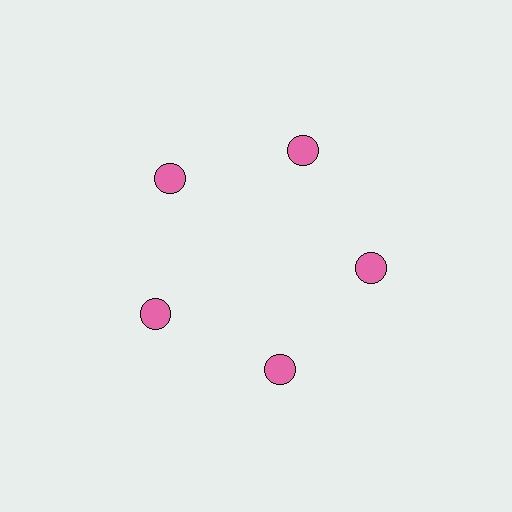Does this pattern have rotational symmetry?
Yes, this pattern has 5-fold rotational symmetry. It looks the same after rotating 72 degrees around the center.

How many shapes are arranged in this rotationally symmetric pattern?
There are 5 shapes, arranged in 5 groups of 1.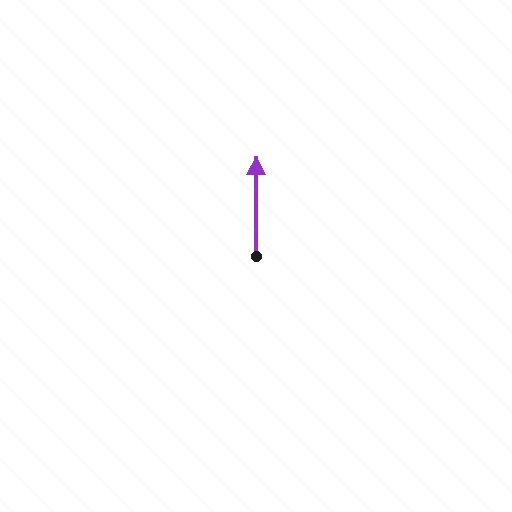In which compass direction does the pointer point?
North.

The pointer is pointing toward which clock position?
Roughly 12 o'clock.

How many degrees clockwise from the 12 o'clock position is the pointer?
Approximately 0 degrees.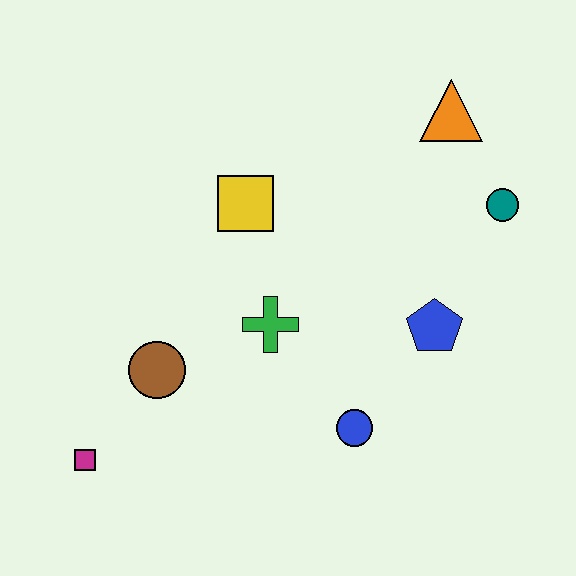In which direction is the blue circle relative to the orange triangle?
The blue circle is below the orange triangle.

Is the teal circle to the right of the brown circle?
Yes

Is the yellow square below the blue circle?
No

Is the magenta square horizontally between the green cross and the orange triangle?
No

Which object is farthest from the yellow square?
The magenta square is farthest from the yellow square.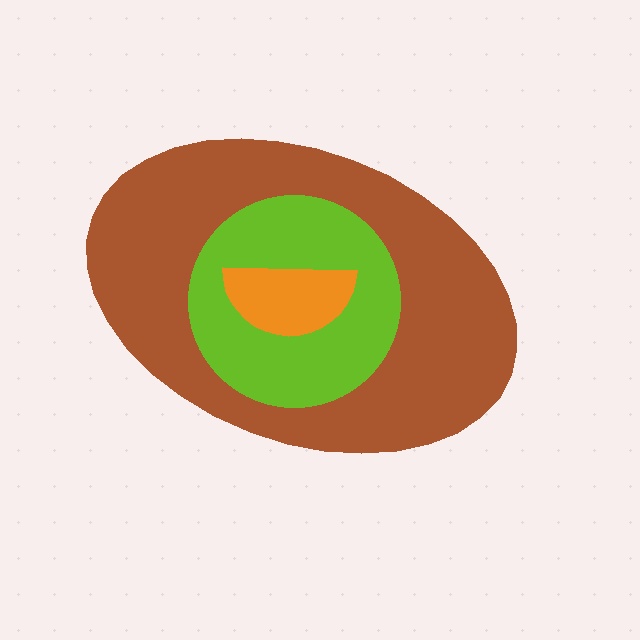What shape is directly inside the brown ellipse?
The lime circle.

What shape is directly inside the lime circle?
The orange semicircle.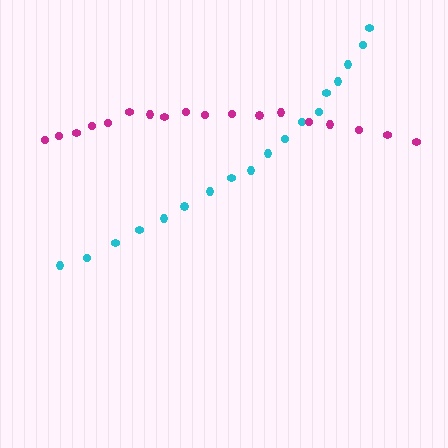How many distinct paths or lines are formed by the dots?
There are 2 distinct paths.